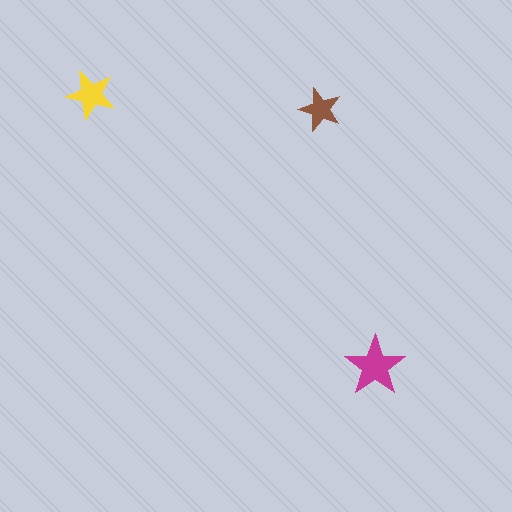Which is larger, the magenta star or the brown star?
The magenta one.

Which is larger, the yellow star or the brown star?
The yellow one.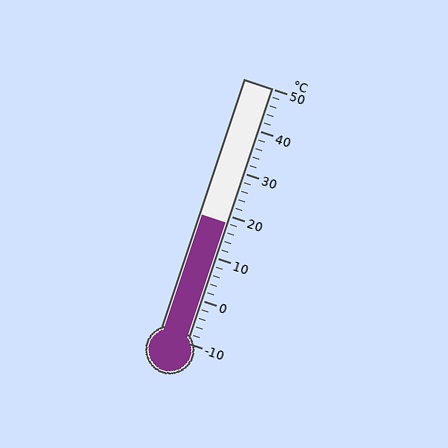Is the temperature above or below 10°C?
The temperature is above 10°C.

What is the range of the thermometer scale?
The thermometer scale ranges from -10°C to 50°C.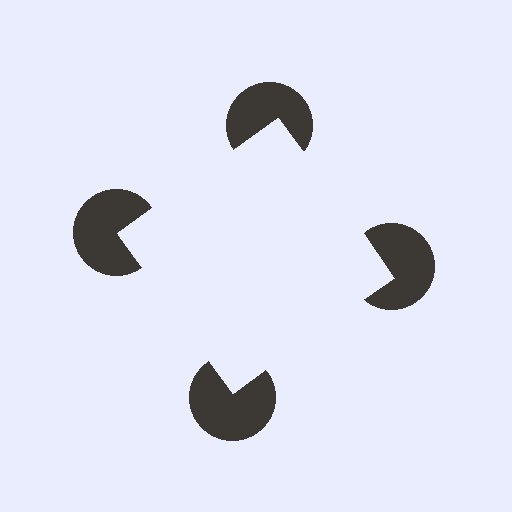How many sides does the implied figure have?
4 sides.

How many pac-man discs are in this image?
There are 4 — one at each vertex of the illusory square.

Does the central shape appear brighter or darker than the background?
It typically appears slightly brighter than the background, even though no actual brightness change is drawn.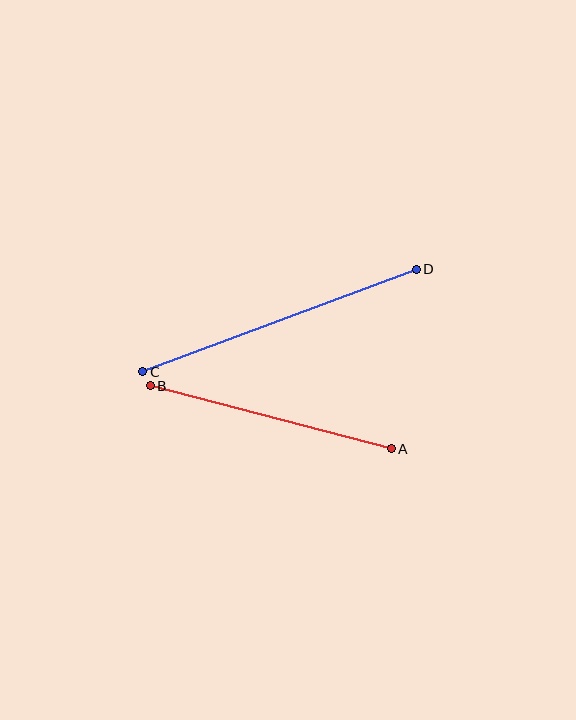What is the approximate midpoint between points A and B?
The midpoint is at approximately (271, 417) pixels.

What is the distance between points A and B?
The distance is approximately 249 pixels.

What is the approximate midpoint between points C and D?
The midpoint is at approximately (279, 321) pixels.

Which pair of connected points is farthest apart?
Points C and D are farthest apart.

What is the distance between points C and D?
The distance is approximately 292 pixels.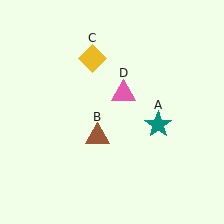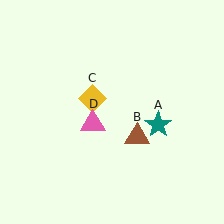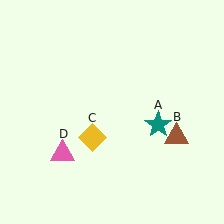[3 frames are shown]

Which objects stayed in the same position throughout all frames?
Teal star (object A) remained stationary.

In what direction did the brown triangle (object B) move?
The brown triangle (object B) moved right.